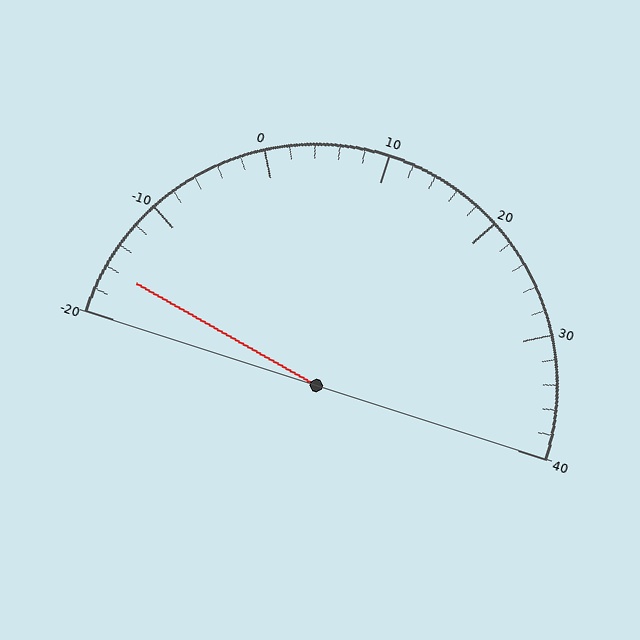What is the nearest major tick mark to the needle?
The nearest major tick mark is -20.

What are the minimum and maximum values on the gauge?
The gauge ranges from -20 to 40.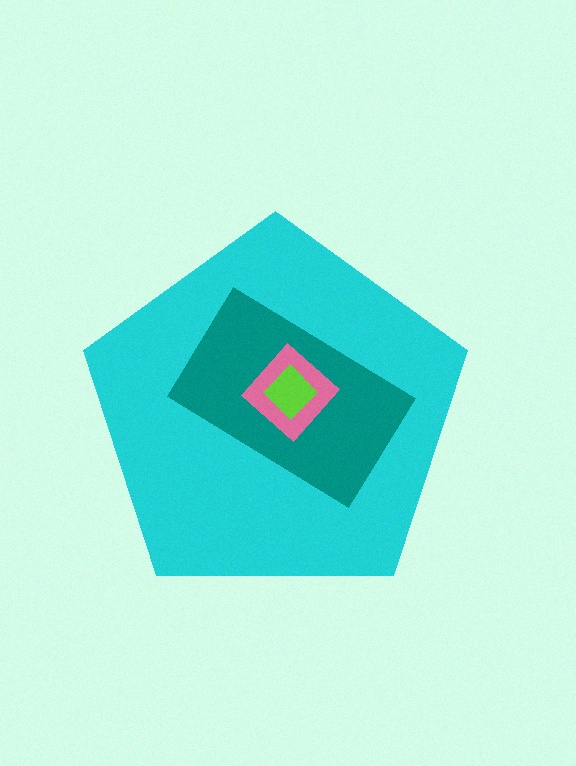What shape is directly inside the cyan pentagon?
The teal rectangle.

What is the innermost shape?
The lime diamond.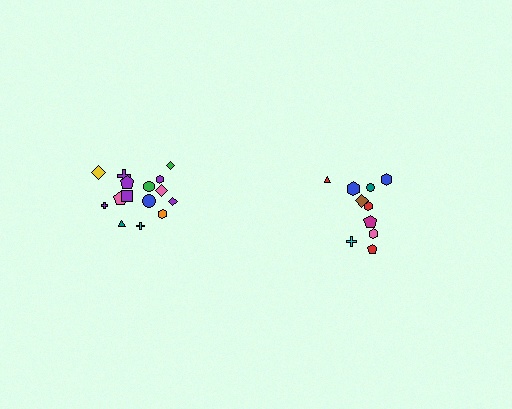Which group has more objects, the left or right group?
The left group.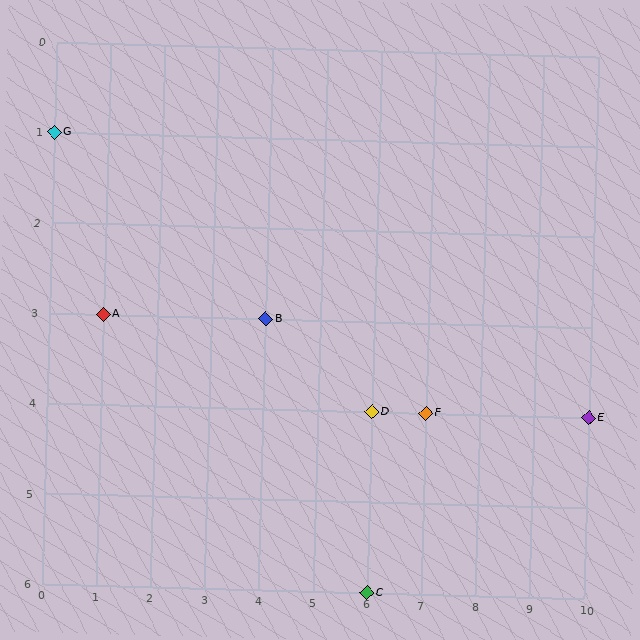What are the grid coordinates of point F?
Point F is at grid coordinates (7, 4).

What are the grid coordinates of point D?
Point D is at grid coordinates (6, 4).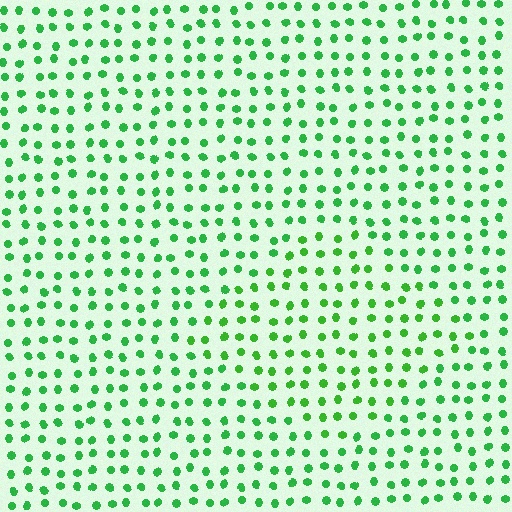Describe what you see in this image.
The image is filled with small green elements in a uniform arrangement. A diamond-shaped region is visible where the elements are tinted to a slightly different hue, forming a subtle color boundary.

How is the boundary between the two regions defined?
The boundary is defined purely by a slight shift in hue (about 16 degrees). Spacing, size, and orientation are identical on both sides.